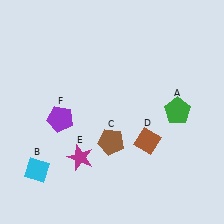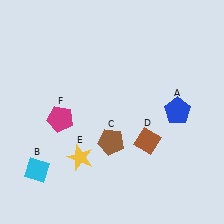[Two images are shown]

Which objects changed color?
A changed from green to blue. E changed from magenta to yellow. F changed from purple to magenta.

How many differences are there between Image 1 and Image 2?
There are 3 differences between the two images.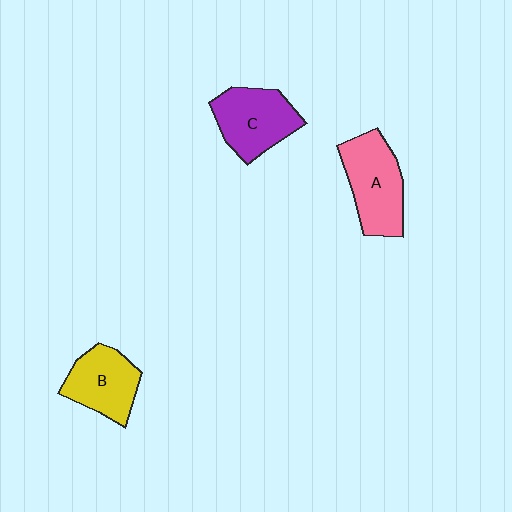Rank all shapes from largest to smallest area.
From largest to smallest: A (pink), C (purple), B (yellow).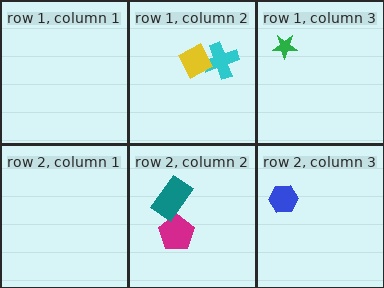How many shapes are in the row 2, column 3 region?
1.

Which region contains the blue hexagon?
The row 2, column 3 region.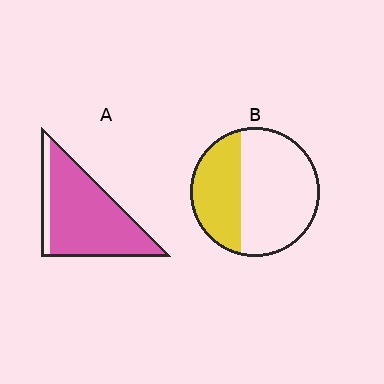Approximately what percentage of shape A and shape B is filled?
A is approximately 85% and B is approximately 35%.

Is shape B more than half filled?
No.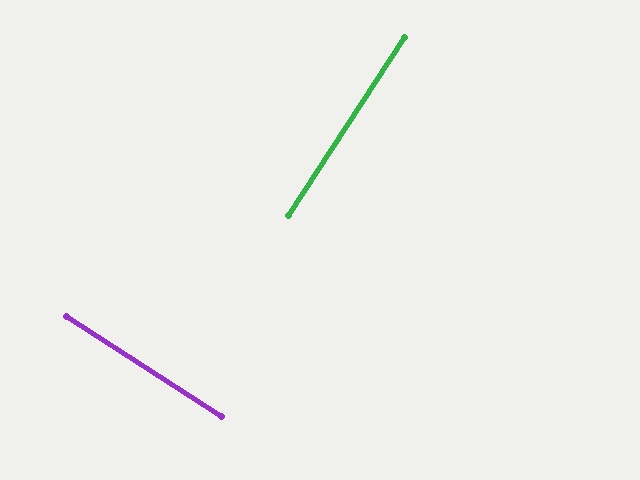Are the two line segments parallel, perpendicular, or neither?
Perpendicular — they meet at approximately 90°.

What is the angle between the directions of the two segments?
Approximately 90 degrees.